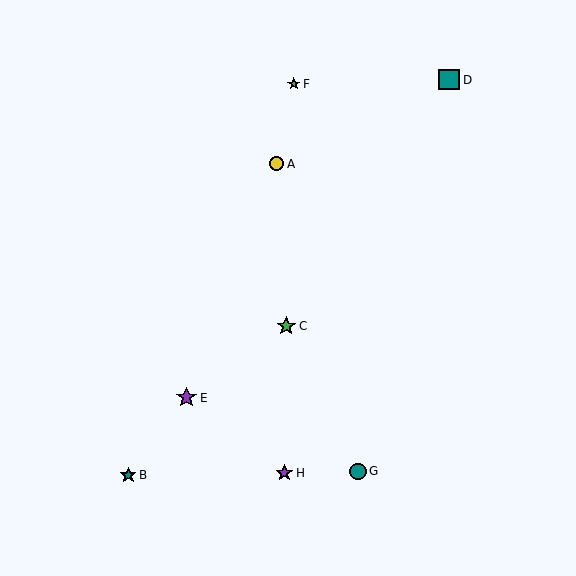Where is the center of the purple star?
The center of the purple star is at (187, 398).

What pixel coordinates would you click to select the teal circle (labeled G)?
Click at (358, 471) to select the teal circle G.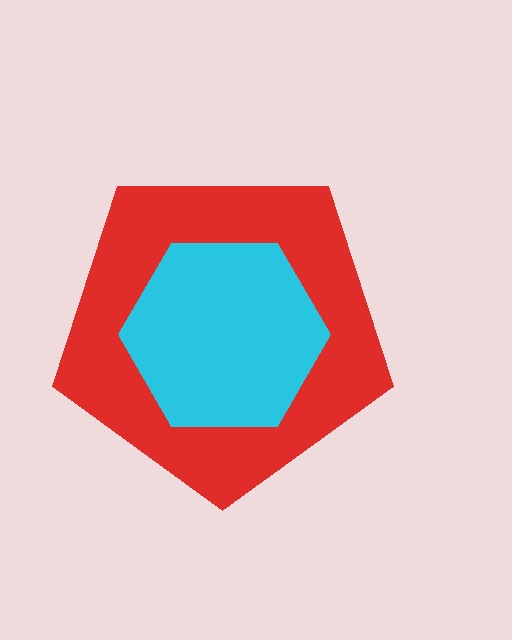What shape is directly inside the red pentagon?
The cyan hexagon.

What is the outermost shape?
The red pentagon.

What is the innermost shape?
The cyan hexagon.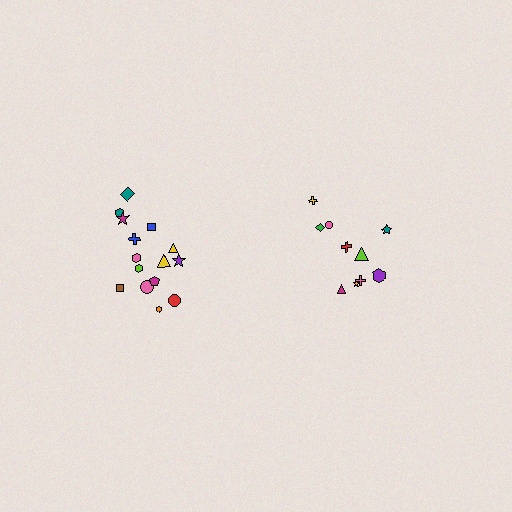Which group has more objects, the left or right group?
The left group.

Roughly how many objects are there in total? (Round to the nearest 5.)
Roughly 25 objects in total.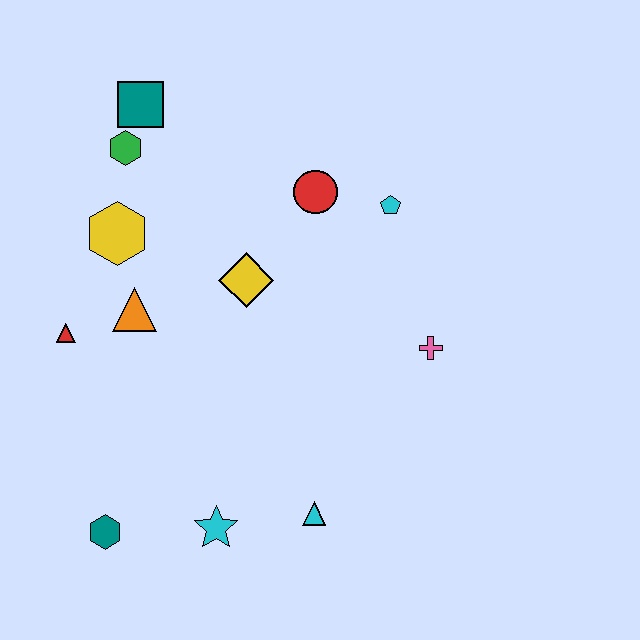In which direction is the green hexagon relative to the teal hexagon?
The green hexagon is above the teal hexagon.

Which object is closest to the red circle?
The cyan pentagon is closest to the red circle.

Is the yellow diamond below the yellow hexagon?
Yes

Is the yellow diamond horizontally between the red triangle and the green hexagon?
No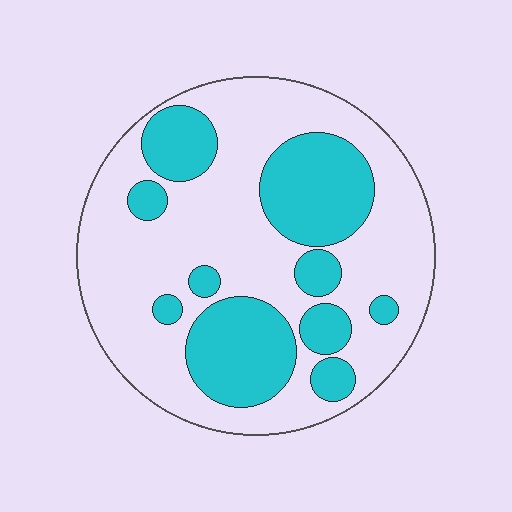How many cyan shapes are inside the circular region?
10.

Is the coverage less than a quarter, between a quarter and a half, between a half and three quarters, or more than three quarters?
Between a quarter and a half.